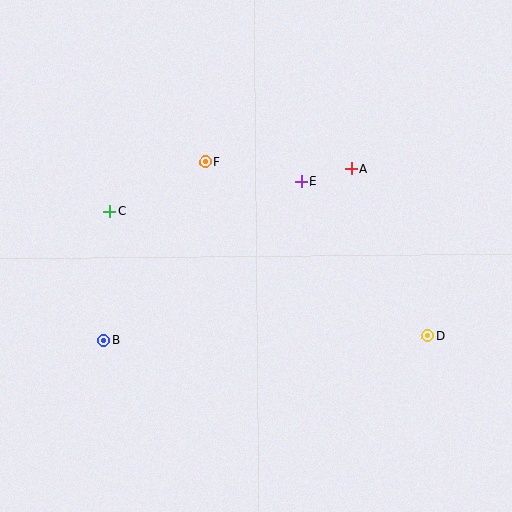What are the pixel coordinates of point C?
Point C is at (109, 212).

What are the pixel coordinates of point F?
Point F is at (206, 162).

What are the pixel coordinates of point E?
Point E is at (302, 181).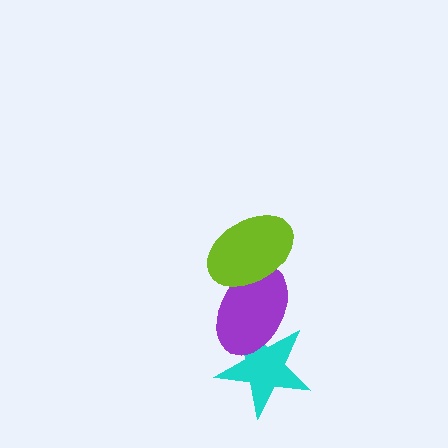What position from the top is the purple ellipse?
The purple ellipse is 2nd from the top.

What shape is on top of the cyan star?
The purple ellipse is on top of the cyan star.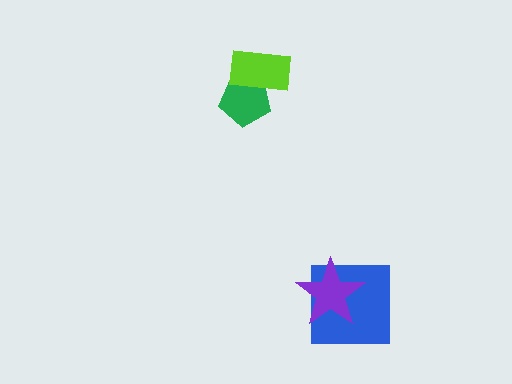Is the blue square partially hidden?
Yes, it is partially covered by another shape.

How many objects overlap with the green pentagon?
1 object overlaps with the green pentagon.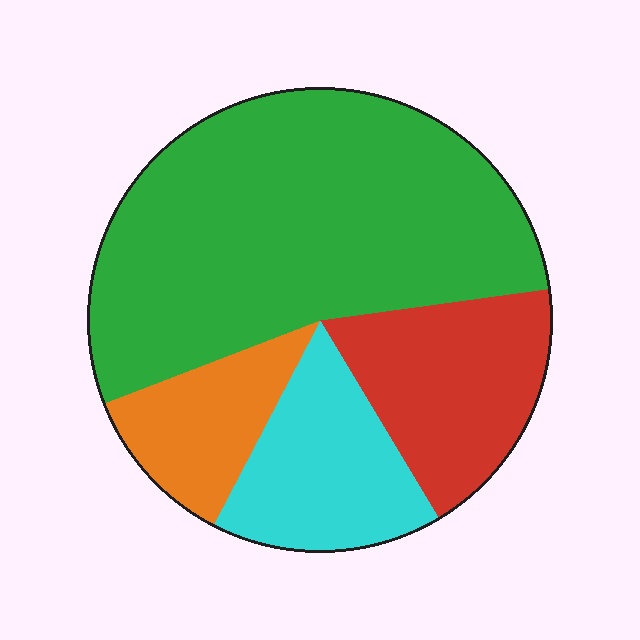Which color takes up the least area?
Orange, at roughly 10%.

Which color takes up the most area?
Green, at roughly 55%.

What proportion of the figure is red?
Red covers around 20% of the figure.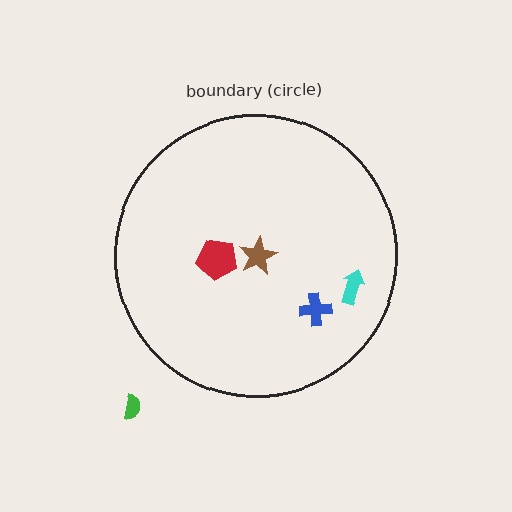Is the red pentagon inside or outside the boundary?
Inside.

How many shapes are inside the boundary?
4 inside, 1 outside.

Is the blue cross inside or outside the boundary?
Inside.